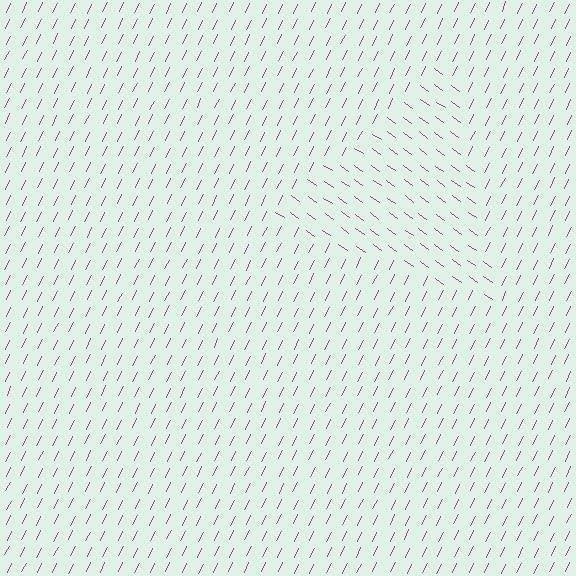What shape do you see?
I see a triangle.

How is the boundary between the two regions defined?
The boundary is defined purely by a change in line orientation (approximately 80 degrees difference). All lines are the same color and thickness.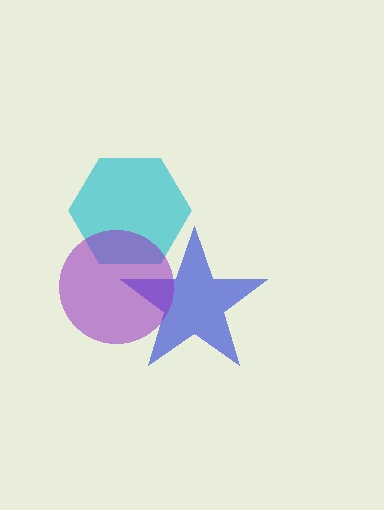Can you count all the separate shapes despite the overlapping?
Yes, there are 3 separate shapes.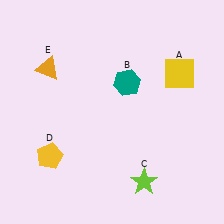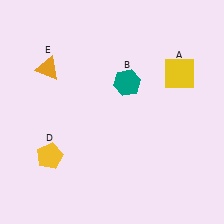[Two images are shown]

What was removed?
The lime star (C) was removed in Image 2.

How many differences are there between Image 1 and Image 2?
There is 1 difference between the two images.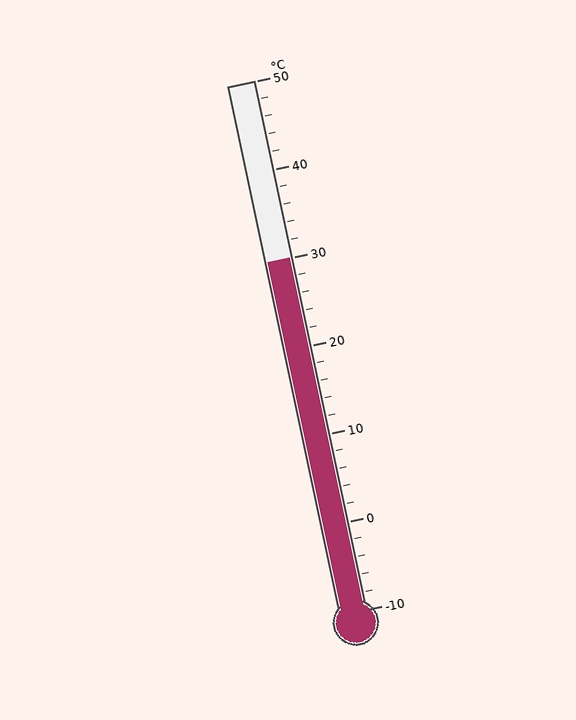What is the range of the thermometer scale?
The thermometer scale ranges from -10°C to 50°C.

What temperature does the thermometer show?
The thermometer shows approximately 30°C.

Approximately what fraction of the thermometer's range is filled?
The thermometer is filled to approximately 65% of its range.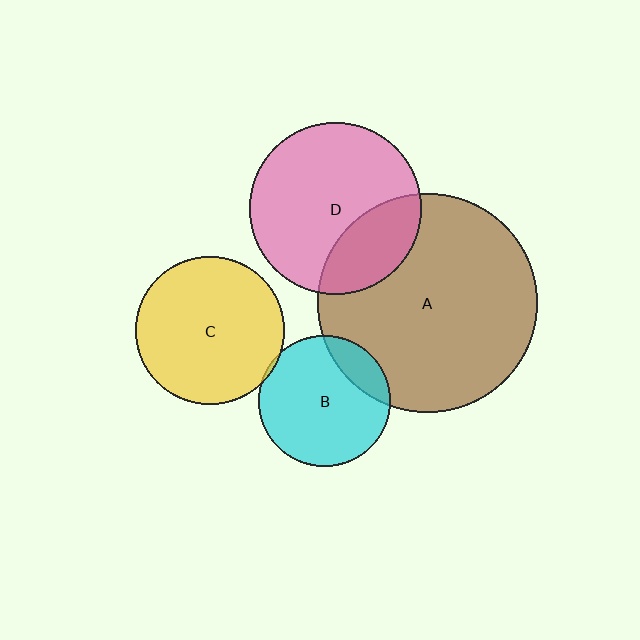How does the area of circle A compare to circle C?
Approximately 2.2 times.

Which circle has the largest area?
Circle A (brown).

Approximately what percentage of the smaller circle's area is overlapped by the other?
Approximately 5%.